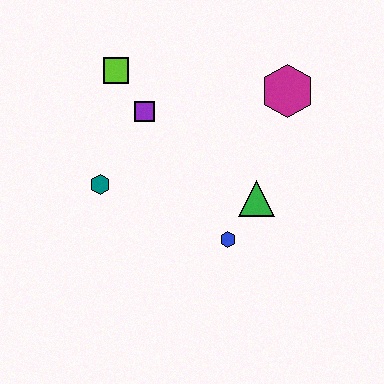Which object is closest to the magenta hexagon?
The green triangle is closest to the magenta hexagon.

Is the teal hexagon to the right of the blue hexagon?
No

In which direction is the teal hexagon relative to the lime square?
The teal hexagon is below the lime square.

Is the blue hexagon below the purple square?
Yes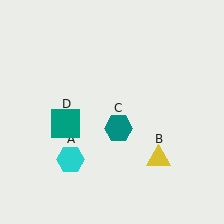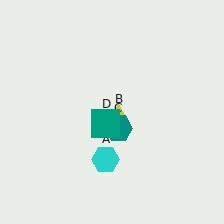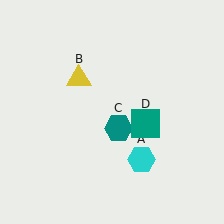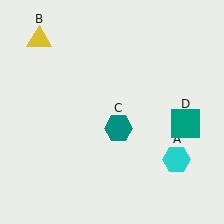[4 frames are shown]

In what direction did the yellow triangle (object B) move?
The yellow triangle (object B) moved up and to the left.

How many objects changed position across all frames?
3 objects changed position: cyan hexagon (object A), yellow triangle (object B), teal square (object D).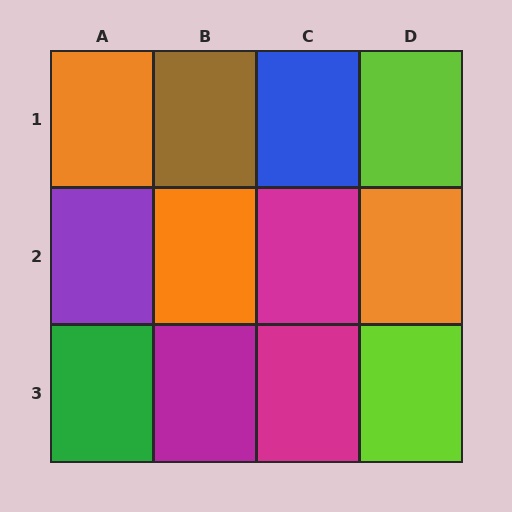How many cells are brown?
1 cell is brown.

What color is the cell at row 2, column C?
Magenta.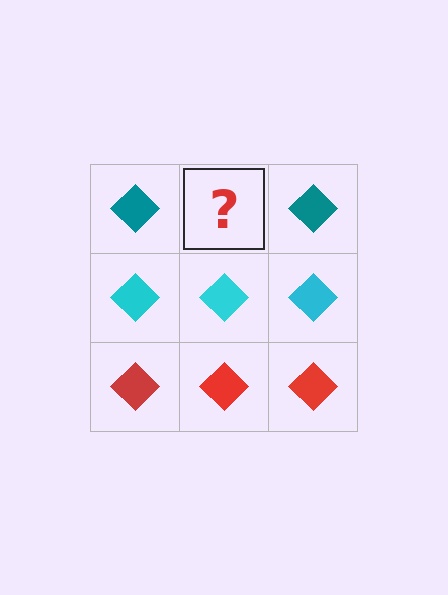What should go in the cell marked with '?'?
The missing cell should contain a teal diamond.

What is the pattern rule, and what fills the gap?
The rule is that each row has a consistent color. The gap should be filled with a teal diamond.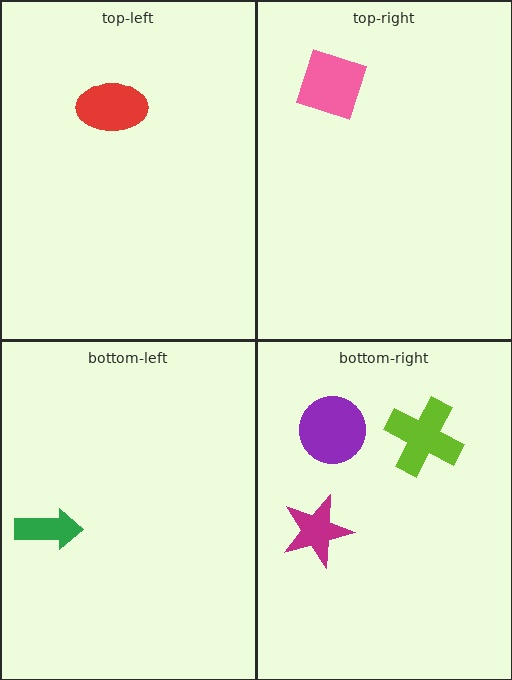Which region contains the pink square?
The top-right region.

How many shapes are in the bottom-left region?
1.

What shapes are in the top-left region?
The red ellipse.